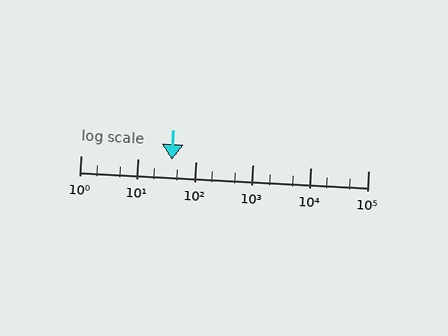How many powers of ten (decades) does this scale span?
The scale spans 5 decades, from 1 to 100000.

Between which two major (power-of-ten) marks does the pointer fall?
The pointer is between 10 and 100.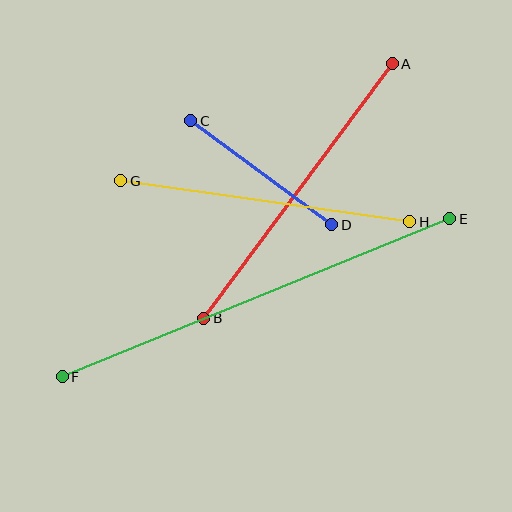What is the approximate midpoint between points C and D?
The midpoint is at approximately (261, 173) pixels.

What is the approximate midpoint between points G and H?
The midpoint is at approximately (265, 201) pixels.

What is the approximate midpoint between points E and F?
The midpoint is at approximately (256, 298) pixels.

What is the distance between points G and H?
The distance is approximately 292 pixels.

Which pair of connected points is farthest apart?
Points E and F are farthest apart.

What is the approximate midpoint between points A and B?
The midpoint is at approximately (298, 191) pixels.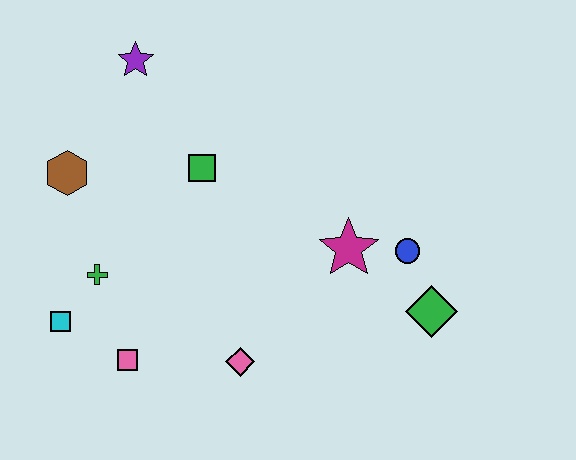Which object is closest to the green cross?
The cyan square is closest to the green cross.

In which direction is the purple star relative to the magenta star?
The purple star is to the left of the magenta star.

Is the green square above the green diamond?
Yes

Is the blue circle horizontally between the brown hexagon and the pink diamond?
No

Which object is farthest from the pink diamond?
The purple star is farthest from the pink diamond.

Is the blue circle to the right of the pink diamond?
Yes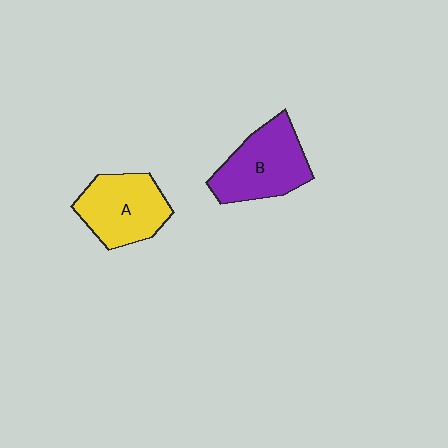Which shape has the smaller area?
Shape A (yellow).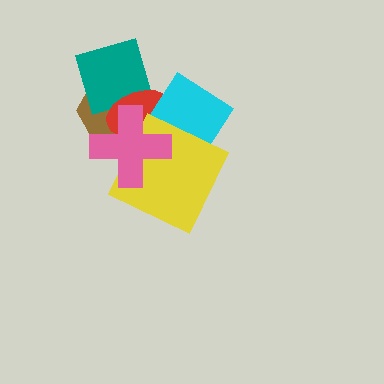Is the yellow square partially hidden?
Yes, it is partially covered by another shape.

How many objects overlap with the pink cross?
4 objects overlap with the pink cross.